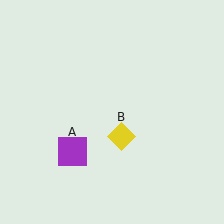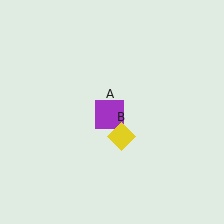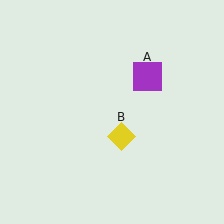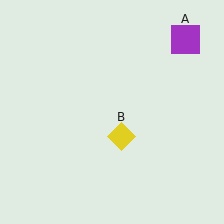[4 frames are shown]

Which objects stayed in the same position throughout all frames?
Yellow diamond (object B) remained stationary.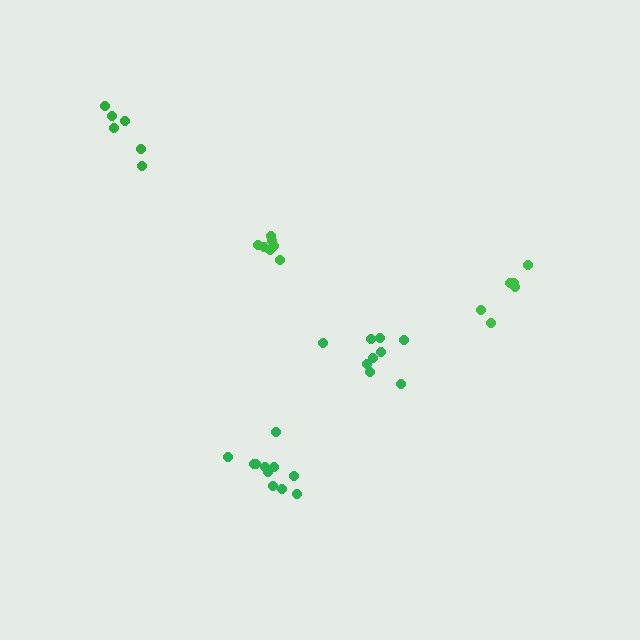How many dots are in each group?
Group 1: 7 dots, Group 2: 11 dots, Group 3: 6 dots, Group 4: 6 dots, Group 5: 9 dots (39 total).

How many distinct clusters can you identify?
There are 5 distinct clusters.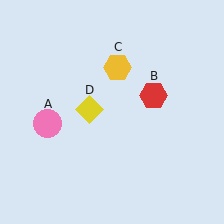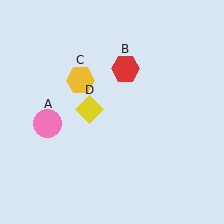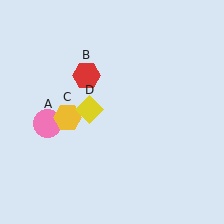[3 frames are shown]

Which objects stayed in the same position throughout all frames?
Pink circle (object A) and yellow diamond (object D) remained stationary.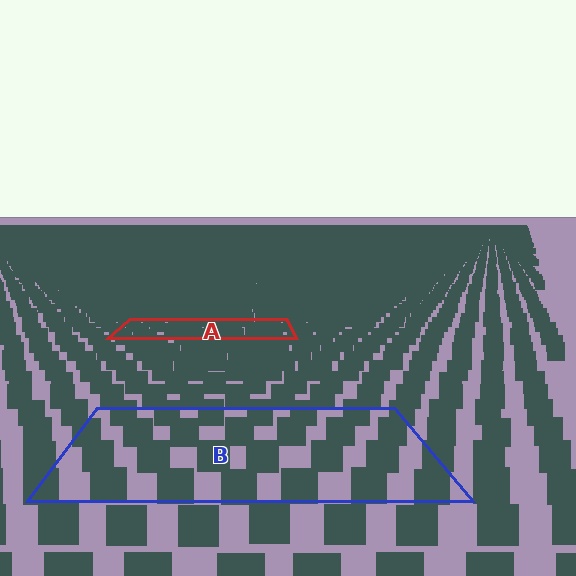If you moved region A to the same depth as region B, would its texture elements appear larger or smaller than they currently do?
They would appear larger. At a closer depth, the same texture elements are projected at a bigger on-screen size.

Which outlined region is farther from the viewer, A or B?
Region A is farther from the viewer — the texture elements inside it appear smaller and more densely packed.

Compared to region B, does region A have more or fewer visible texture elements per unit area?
Region A has more texture elements per unit area — they are packed more densely because it is farther away.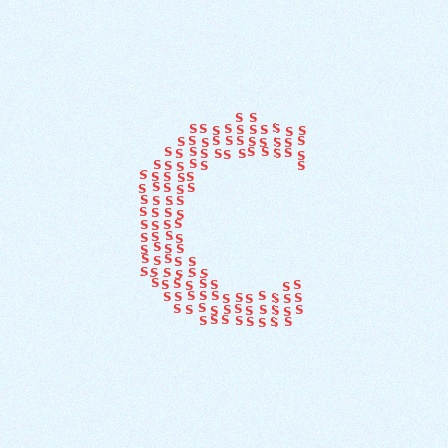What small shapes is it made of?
It is made of small letter S's.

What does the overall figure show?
The overall figure shows the letter C.